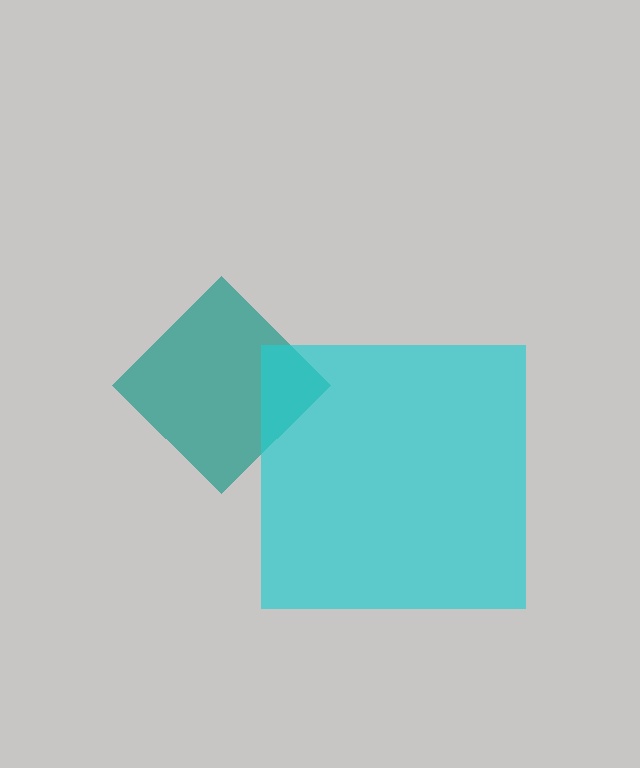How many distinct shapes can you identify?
There are 2 distinct shapes: a teal diamond, a cyan square.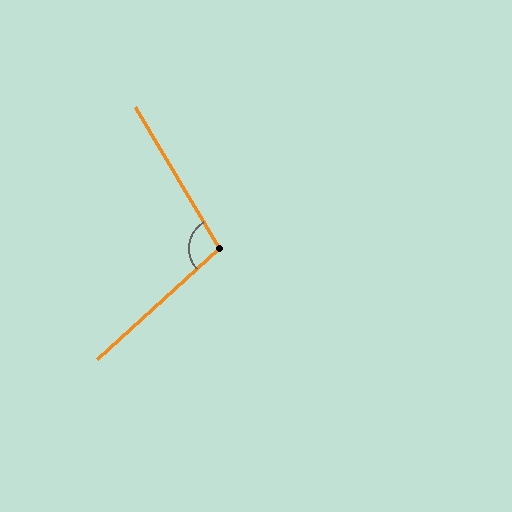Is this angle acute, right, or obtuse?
It is obtuse.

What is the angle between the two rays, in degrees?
Approximately 101 degrees.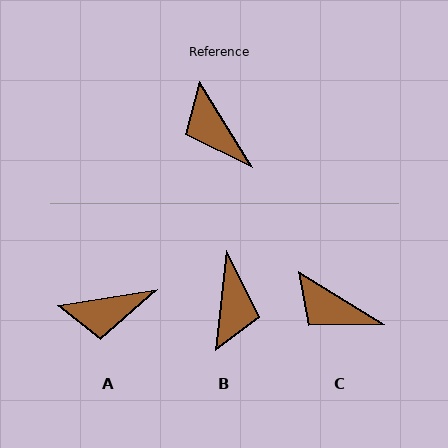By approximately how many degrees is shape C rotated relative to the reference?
Approximately 27 degrees counter-clockwise.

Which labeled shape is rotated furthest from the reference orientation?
B, about 142 degrees away.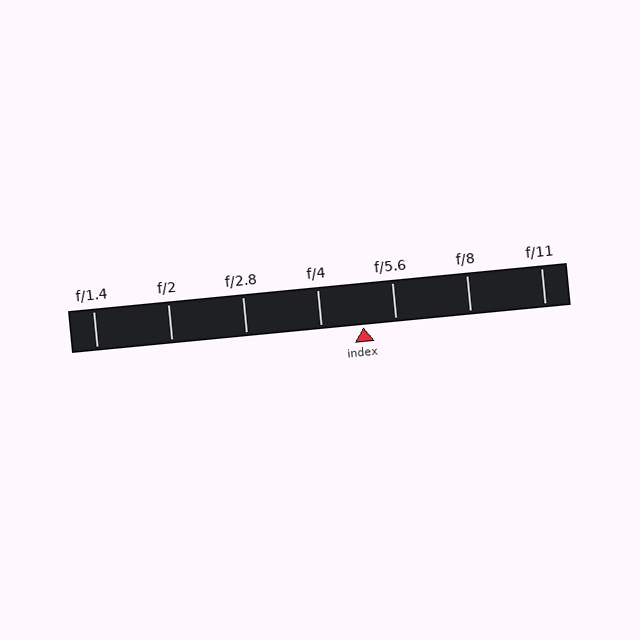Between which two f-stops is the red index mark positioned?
The index mark is between f/4 and f/5.6.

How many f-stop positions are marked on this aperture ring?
There are 7 f-stop positions marked.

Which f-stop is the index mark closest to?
The index mark is closest to f/5.6.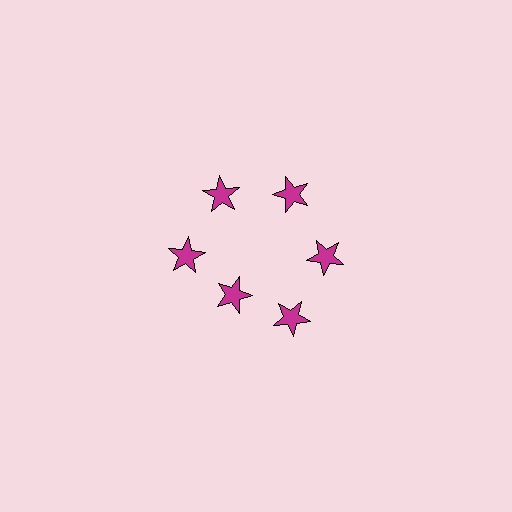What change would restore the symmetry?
The symmetry would be restored by moving it outward, back onto the ring so that all 6 stars sit at equal angles and equal distance from the center.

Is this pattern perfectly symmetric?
No. The 6 magenta stars are arranged in a ring, but one element near the 7 o'clock position is pulled inward toward the center, breaking the 6-fold rotational symmetry.